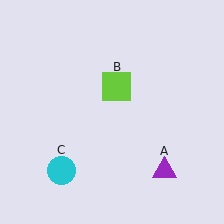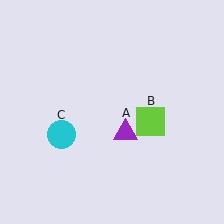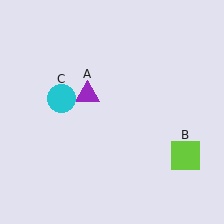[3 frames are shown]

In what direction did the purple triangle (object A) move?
The purple triangle (object A) moved up and to the left.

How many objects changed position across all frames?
3 objects changed position: purple triangle (object A), lime square (object B), cyan circle (object C).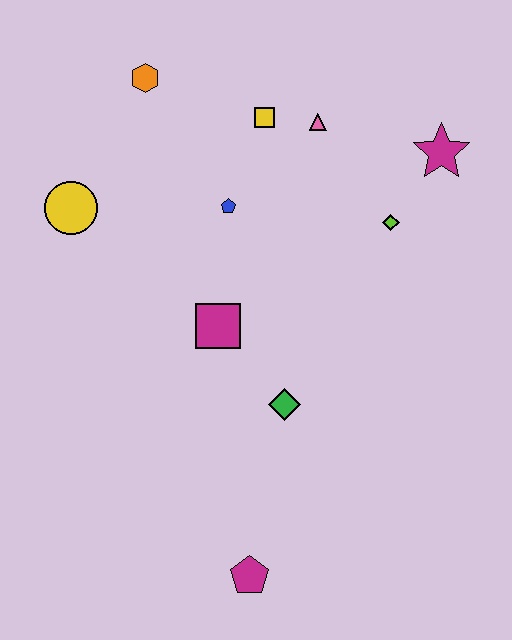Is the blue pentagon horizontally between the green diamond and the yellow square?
No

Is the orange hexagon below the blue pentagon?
No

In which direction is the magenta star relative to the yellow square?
The magenta star is to the right of the yellow square.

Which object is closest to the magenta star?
The lime diamond is closest to the magenta star.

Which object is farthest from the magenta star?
The magenta pentagon is farthest from the magenta star.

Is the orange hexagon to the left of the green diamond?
Yes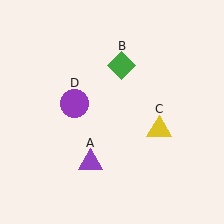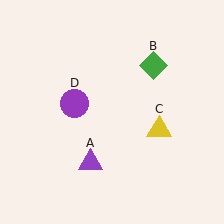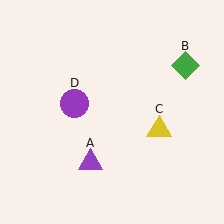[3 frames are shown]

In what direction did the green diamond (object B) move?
The green diamond (object B) moved right.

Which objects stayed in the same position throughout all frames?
Purple triangle (object A) and yellow triangle (object C) and purple circle (object D) remained stationary.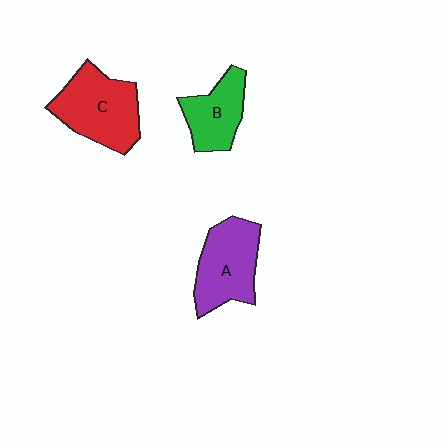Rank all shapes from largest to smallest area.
From largest to smallest: C (red), A (purple), B (green).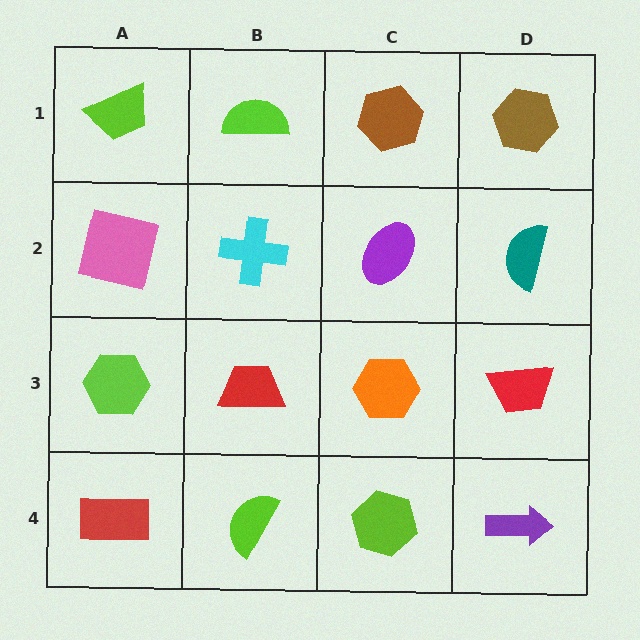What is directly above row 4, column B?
A red trapezoid.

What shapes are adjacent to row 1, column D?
A teal semicircle (row 2, column D), a brown hexagon (row 1, column C).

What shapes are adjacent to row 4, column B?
A red trapezoid (row 3, column B), a red rectangle (row 4, column A), a lime hexagon (row 4, column C).